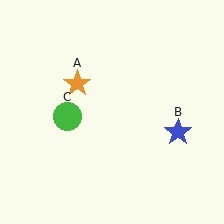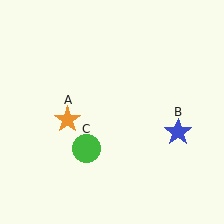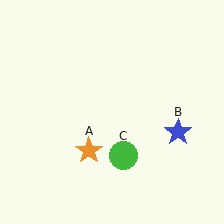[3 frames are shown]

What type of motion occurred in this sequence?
The orange star (object A), green circle (object C) rotated counterclockwise around the center of the scene.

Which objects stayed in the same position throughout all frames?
Blue star (object B) remained stationary.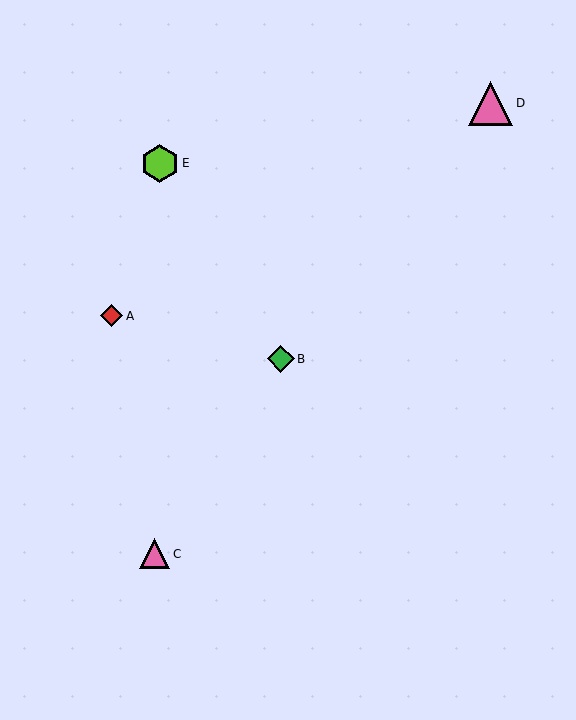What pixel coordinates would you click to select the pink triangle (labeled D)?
Click at (491, 103) to select the pink triangle D.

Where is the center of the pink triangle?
The center of the pink triangle is at (491, 103).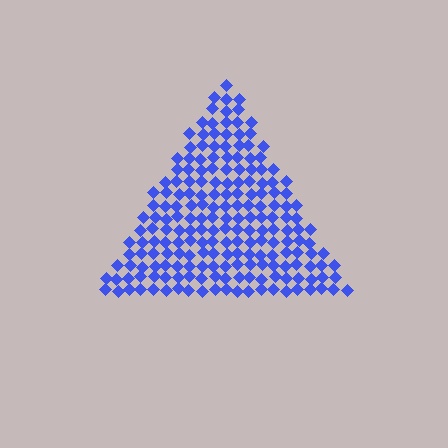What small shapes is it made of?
It is made of small diamonds.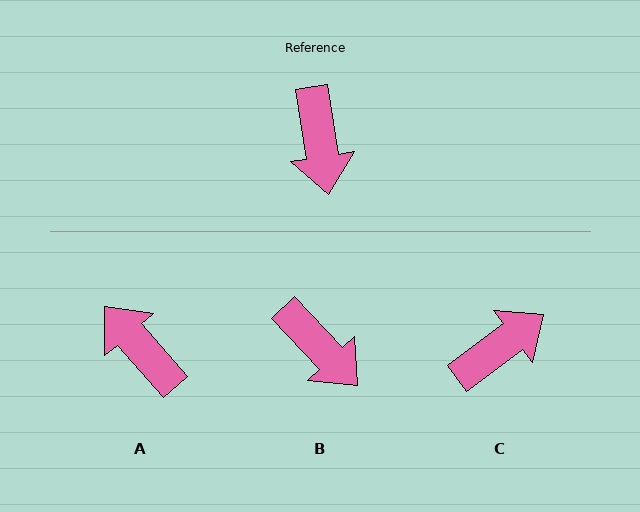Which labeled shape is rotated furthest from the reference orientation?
A, about 147 degrees away.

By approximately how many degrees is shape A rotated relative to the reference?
Approximately 147 degrees clockwise.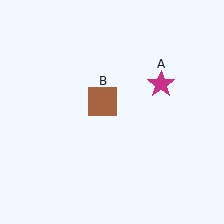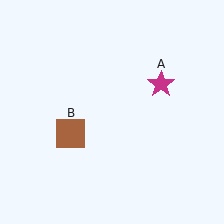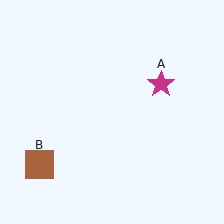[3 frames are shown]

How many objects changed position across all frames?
1 object changed position: brown square (object B).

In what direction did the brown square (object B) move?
The brown square (object B) moved down and to the left.